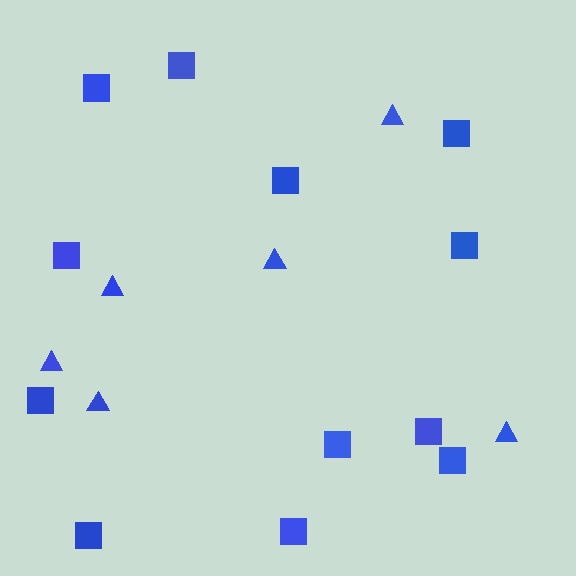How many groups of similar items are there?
There are 2 groups: one group of triangles (6) and one group of squares (12).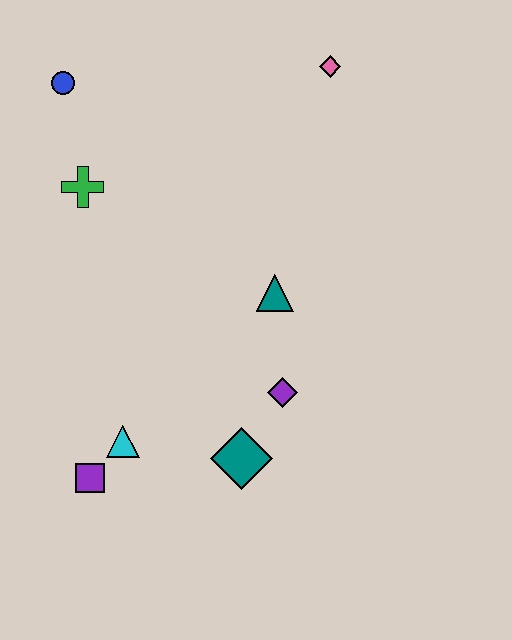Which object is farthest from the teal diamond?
The blue circle is farthest from the teal diamond.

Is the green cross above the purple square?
Yes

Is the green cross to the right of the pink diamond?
No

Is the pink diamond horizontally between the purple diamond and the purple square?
No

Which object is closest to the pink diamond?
The teal triangle is closest to the pink diamond.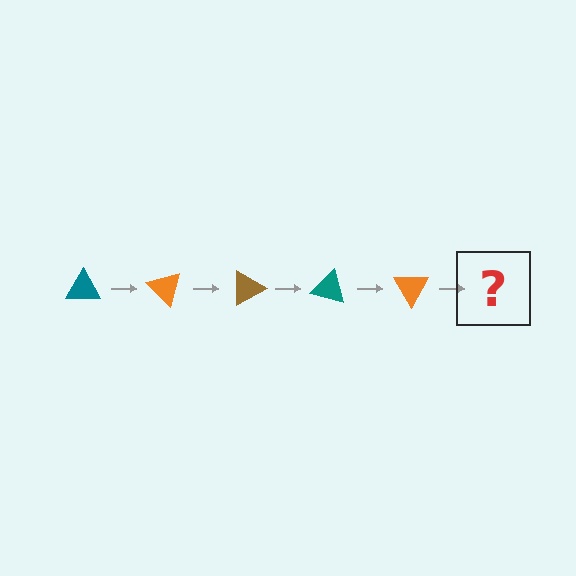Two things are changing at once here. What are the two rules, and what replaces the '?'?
The two rules are that it rotates 45 degrees each step and the color cycles through teal, orange, and brown. The '?' should be a brown triangle, rotated 225 degrees from the start.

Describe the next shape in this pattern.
It should be a brown triangle, rotated 225 degrees from the start.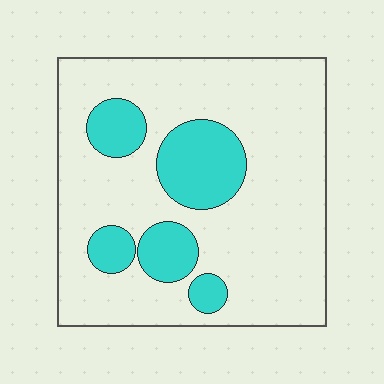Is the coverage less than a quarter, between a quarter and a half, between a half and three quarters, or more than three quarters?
Less than a quarter.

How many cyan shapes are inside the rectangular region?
5.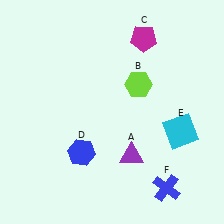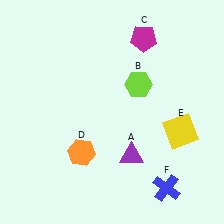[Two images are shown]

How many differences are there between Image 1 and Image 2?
There are 2 differences between the two images.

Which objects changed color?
D changed from blue to orange. E changed from cyan to yellow.